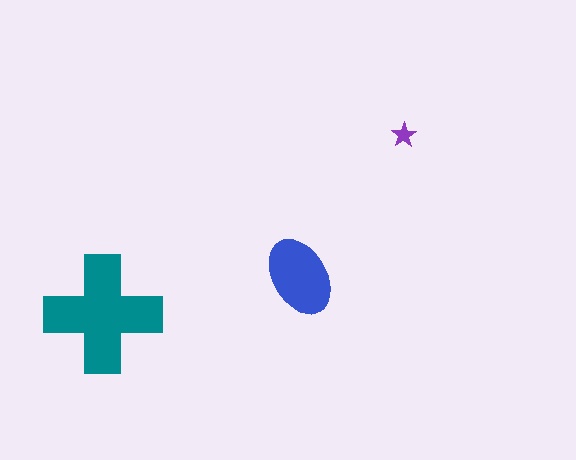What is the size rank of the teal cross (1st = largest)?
1st.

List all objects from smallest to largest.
The purple star, the blue ellipse, the teal cross.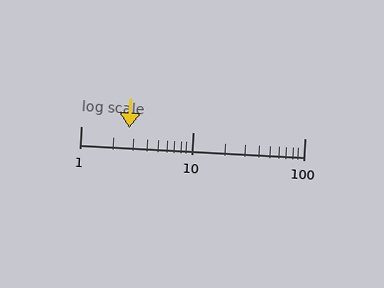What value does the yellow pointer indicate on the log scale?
The pointer indicates approximately 2.7.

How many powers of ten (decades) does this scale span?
The scale spans 2 decades, from 1 to 100.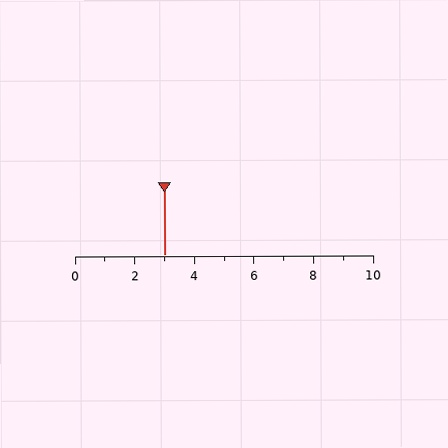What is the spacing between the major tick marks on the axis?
The major ticks are spaced 2 apart.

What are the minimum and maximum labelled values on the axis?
The axis runs from 0 to 10.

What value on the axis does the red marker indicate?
The marker indicates approximately 3.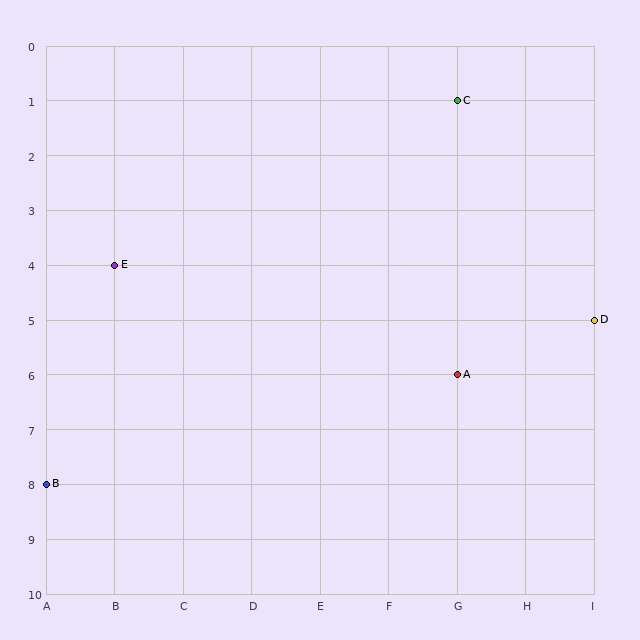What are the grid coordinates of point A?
Point A is at grid coordinates (G, 6).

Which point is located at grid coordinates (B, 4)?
Point E is at (B, 4).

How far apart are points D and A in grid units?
Points D and A are 2 columns and 1 row apart (about 2.2 grid units diagonally).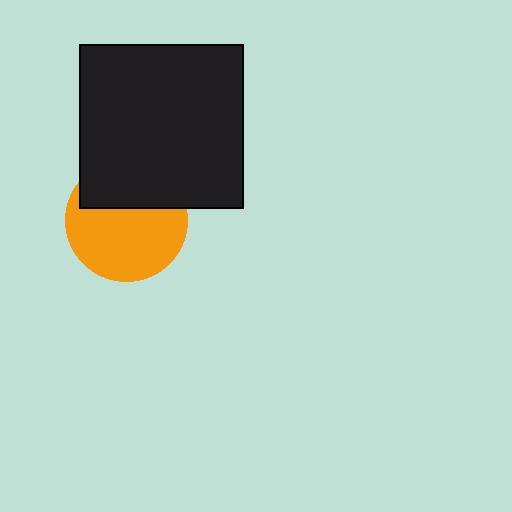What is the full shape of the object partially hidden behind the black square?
The partially hidden object is an orange circle.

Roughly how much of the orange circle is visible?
About half of it is visible (roughly 63%).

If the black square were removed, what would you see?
You would see the complete orange circle.